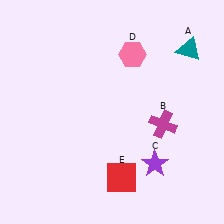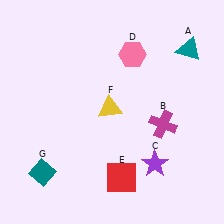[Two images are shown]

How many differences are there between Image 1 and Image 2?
There are 2 differences between the two images.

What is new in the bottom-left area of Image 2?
A teal diamond (G) was added in the bottom-left area of Image 2.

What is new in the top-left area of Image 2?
A yellow triangle (F) was added in the top-left area of Image 2.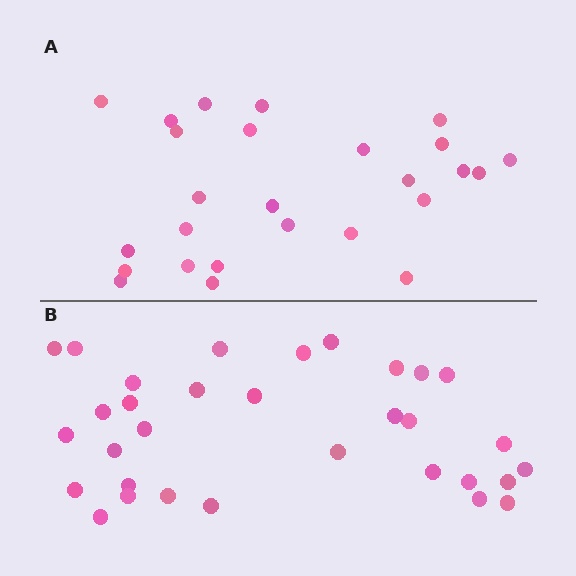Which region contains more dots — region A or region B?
Region B (the bottom region) has more dots.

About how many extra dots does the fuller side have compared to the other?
Region B has about 6 more dots than region A.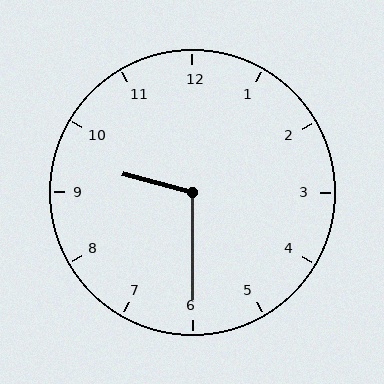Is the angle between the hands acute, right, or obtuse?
It is obtuse.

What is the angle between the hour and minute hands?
Approximately 105 degrees.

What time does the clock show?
9:30.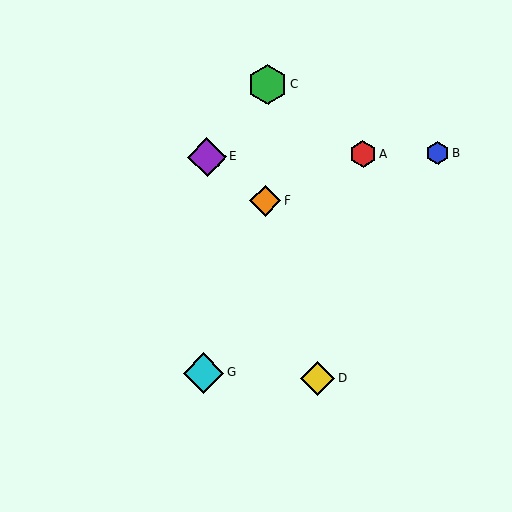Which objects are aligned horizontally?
Objects A, B, E are aligned horizontally.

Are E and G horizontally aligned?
No, E is at y≈157 and G is at y≈373.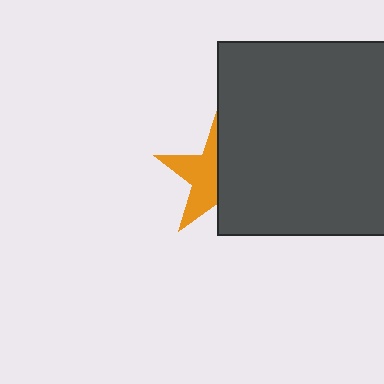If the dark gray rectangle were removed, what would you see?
You would see the complete orange star.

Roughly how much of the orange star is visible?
About half of it is visible (roughly 49%).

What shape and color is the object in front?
The object in front is a dark gray rectangle.